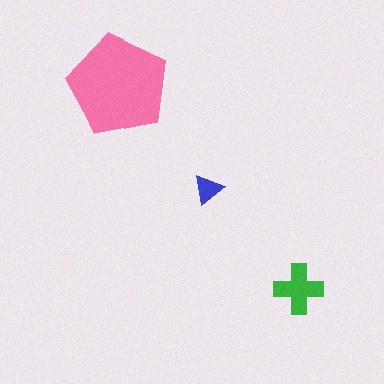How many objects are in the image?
There are 3 objects in the image.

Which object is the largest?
The pink pentagon.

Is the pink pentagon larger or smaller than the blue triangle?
Larger.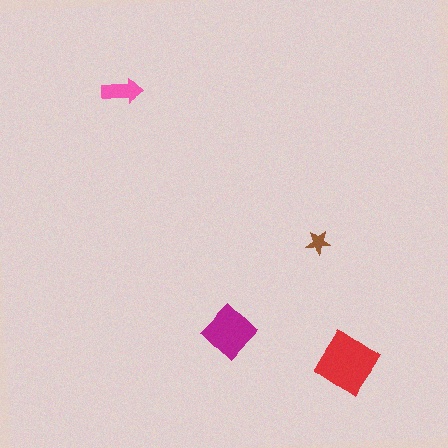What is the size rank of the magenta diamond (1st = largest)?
2nd.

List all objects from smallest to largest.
The brown star, the pink arrow, the magenta diamond, the red diamond.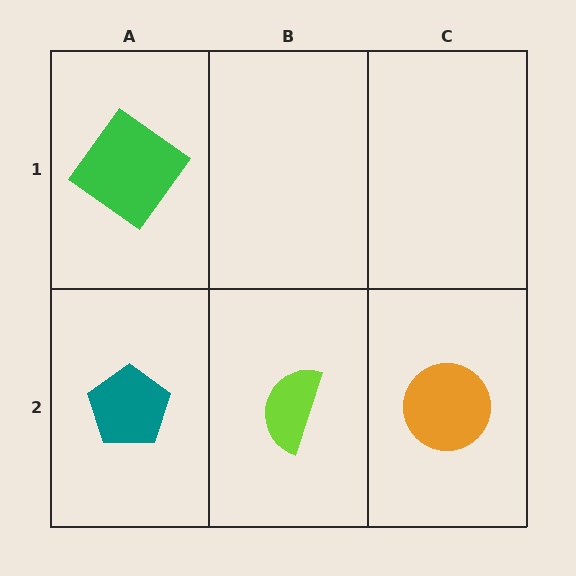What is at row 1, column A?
A green diamond.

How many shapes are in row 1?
1 shape.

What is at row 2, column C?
An orange circle.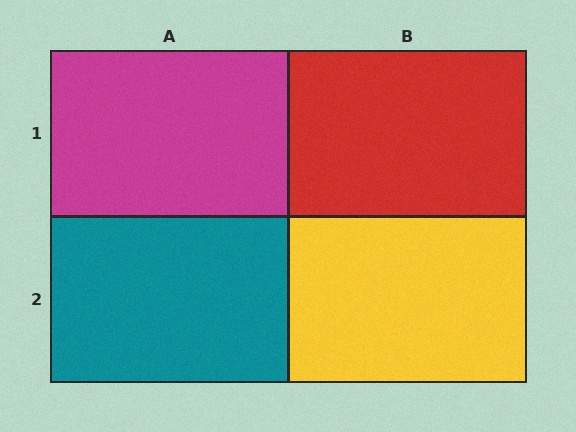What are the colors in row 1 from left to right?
Magenta, red.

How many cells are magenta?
1 cell is magenta.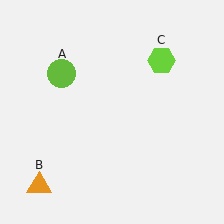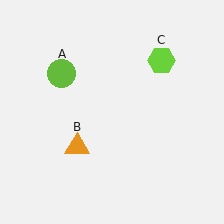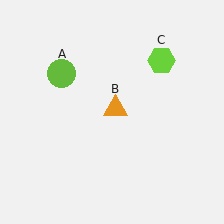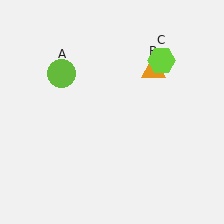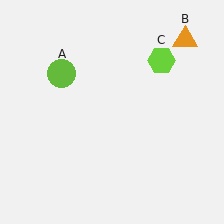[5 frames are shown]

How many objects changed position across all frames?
1 object changed position: orange triangle (object B).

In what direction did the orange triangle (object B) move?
The orange triangle (object B) moved up and to the right.